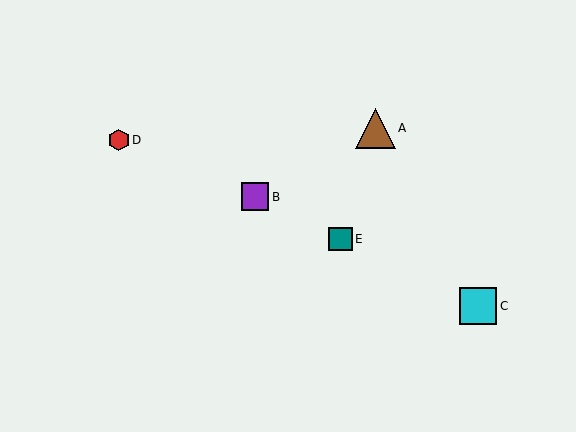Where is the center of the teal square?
The center of the teal square is at (341, 239).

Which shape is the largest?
The brown triangle (labeled A) is the largest.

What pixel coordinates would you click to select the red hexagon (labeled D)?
Click at (119, 140) to select the red hexagon D.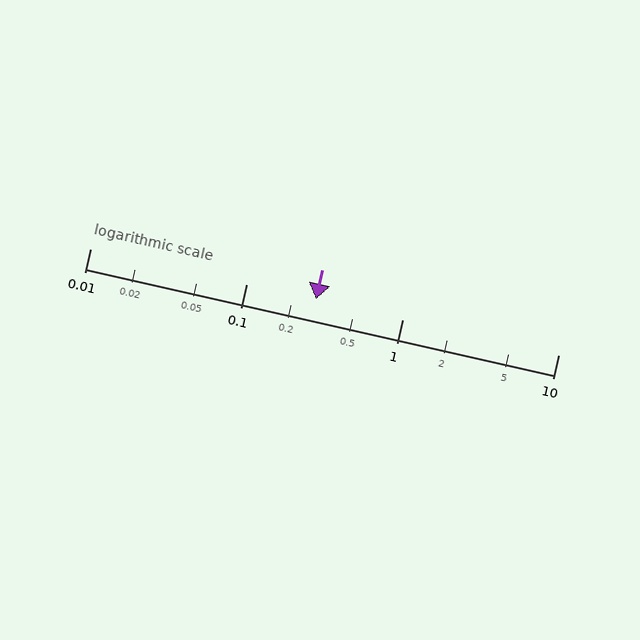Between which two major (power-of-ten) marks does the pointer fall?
The pointer is between 0.1 and 1.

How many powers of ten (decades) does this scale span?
The scale spans 3 decades, from 0.01 to 10.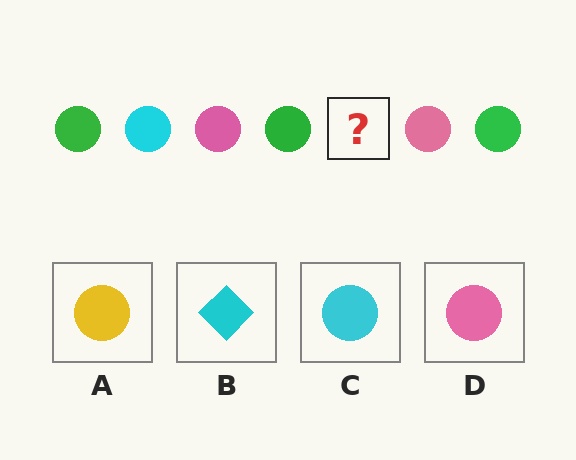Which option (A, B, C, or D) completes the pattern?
C.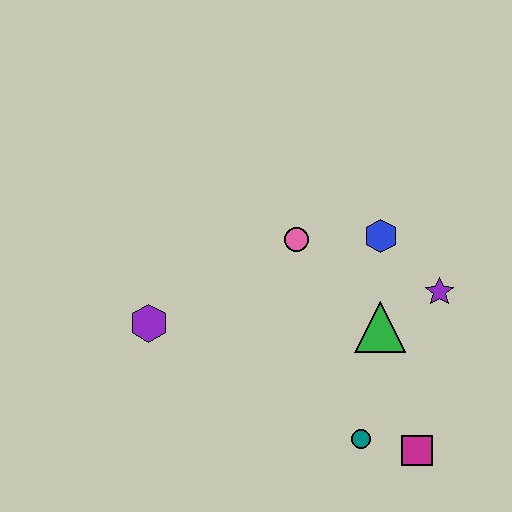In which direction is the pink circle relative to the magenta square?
The pink circle is above the magenta square.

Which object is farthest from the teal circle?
The purple hexagon is farthest from the teal circle.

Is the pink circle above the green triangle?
Yes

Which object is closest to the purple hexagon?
The pink circle is closest to the purple hexagon.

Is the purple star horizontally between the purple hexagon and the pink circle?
No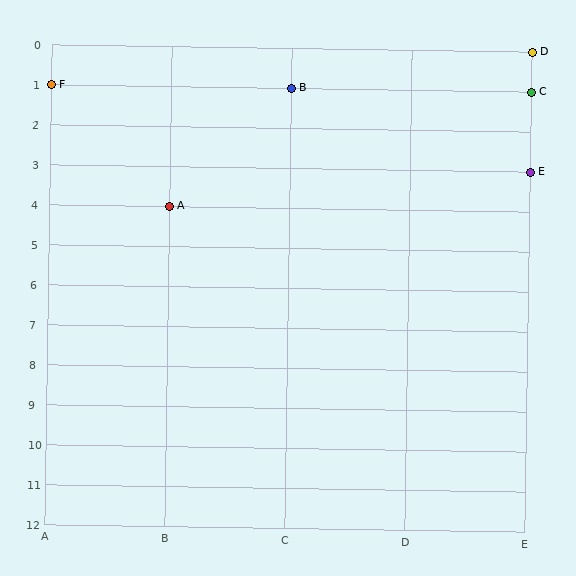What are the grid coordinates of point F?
Point F is at grid coordinates (A, 1).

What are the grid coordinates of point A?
Point A is at grid coordinates (B, 4).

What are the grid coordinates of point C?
Point C is at grid coordinates (E, 1).